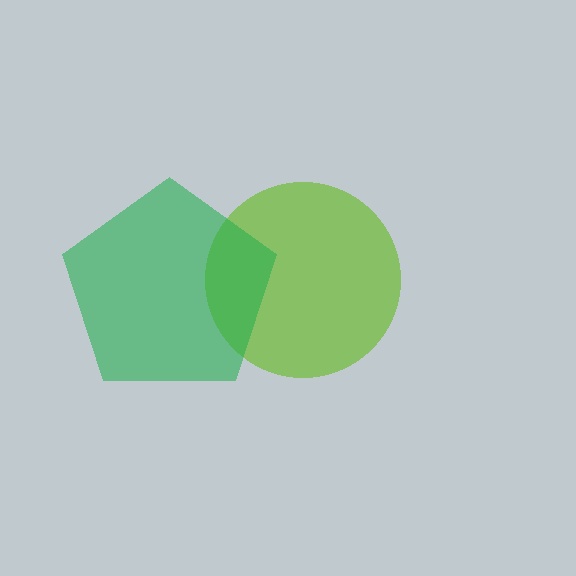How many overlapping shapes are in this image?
There are 2 overlapping shapes in the image.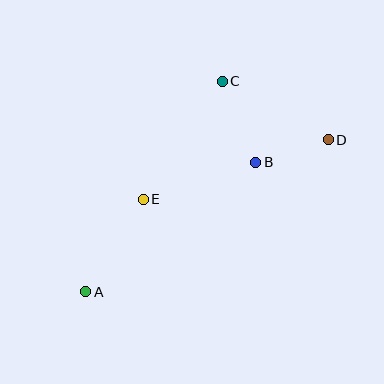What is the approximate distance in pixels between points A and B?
The distance between A and B is approximately 214 pixels.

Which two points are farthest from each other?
Points A and D are farthest from each other.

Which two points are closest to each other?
Points B and D are closest to each other.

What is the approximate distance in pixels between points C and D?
The distance between C and D is approximately 121 pixels.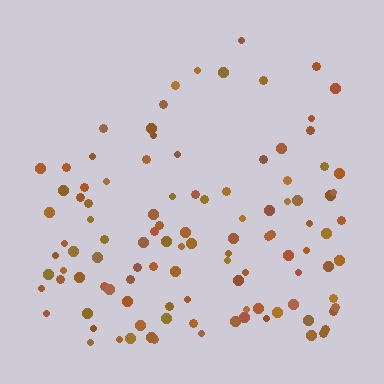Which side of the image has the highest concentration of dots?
The bottom.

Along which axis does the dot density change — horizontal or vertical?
Vertical.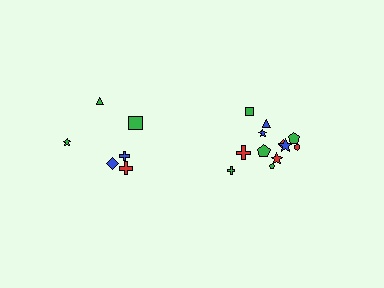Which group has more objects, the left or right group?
The right group.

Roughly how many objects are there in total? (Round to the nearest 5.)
Roughly 20 objects in total.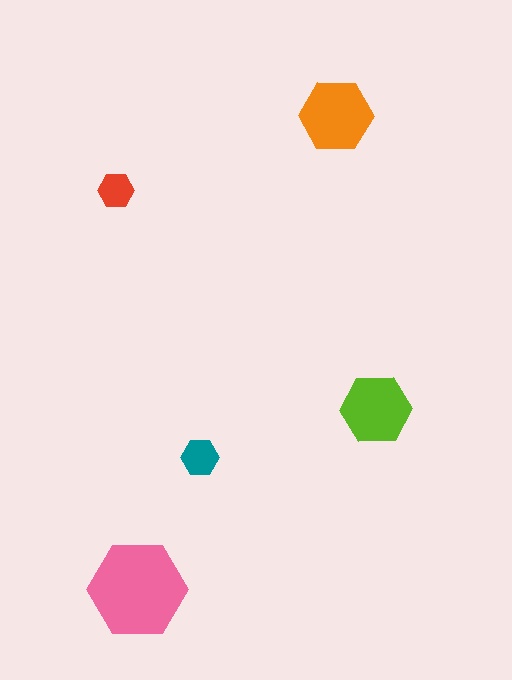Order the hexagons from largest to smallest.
the pink one, the orange one, the lime one, the teal one, the red one.